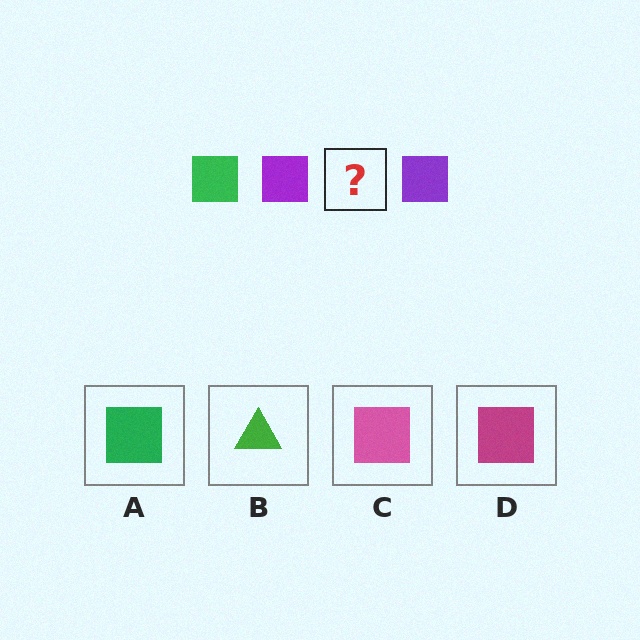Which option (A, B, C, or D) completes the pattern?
A.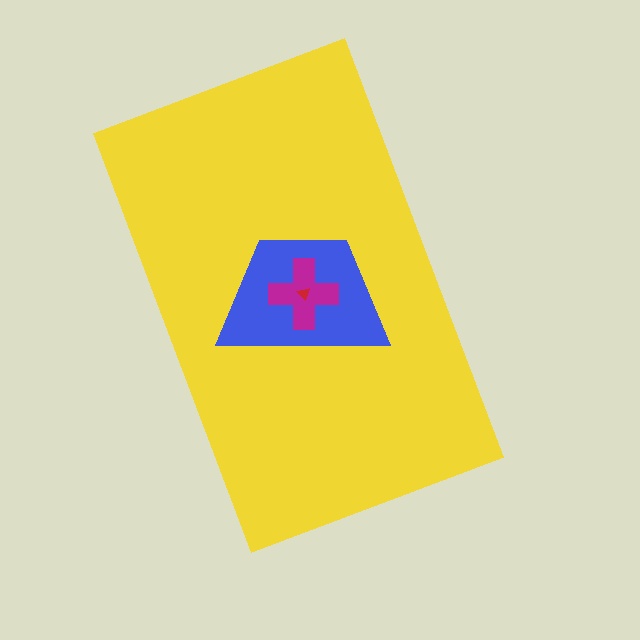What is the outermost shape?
The yellow rectangle.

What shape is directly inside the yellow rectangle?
The blue trapezoid.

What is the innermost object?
The red triangle.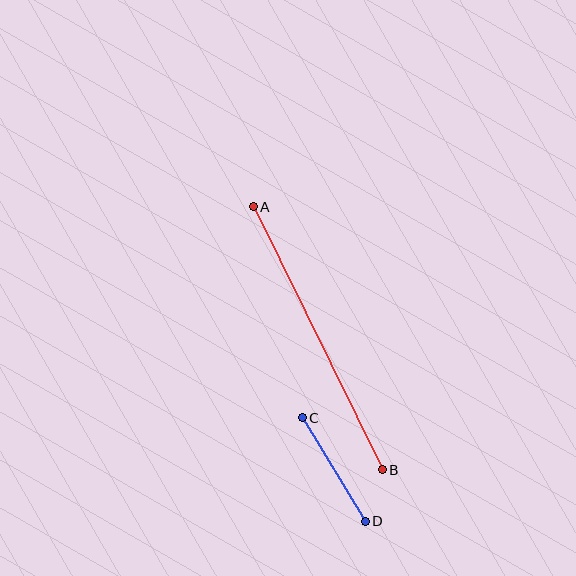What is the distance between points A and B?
The distance is approximately 293 pixels.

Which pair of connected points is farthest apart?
Points A and B are farthest apart.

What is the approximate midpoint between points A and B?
The midpoint is at approximately (318, 338) pixels.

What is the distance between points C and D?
The distance is approximately 121 pixels.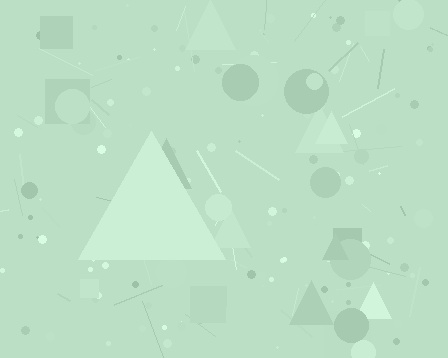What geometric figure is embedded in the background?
A triangle is embedded in the background.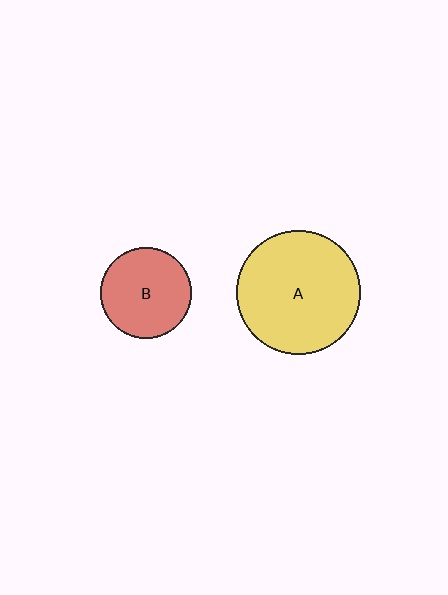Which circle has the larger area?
Circle A (yellow).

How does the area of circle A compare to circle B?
Approximately 1.9 times.